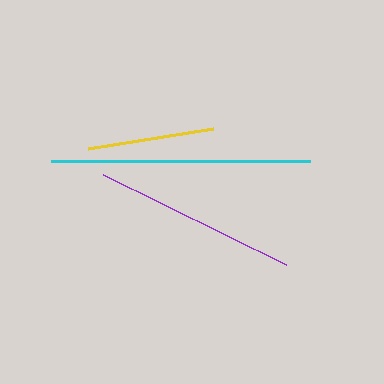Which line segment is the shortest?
The yellow line is the shortest at approximately 126 pixels.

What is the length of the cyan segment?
The cyan segment is approximately 258 pixels long.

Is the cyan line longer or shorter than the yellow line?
The cyan line is longer than the yellow line.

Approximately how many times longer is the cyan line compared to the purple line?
The cyan line is approximately 1.3 times the length of the purple line.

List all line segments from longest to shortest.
From longest to shortest: cyan, purple, yellow.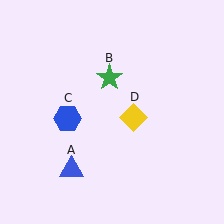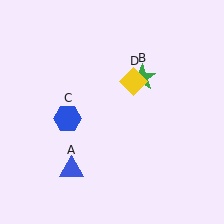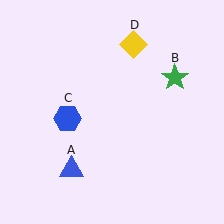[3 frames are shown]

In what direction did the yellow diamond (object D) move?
The yellow diamond (object D) moved up.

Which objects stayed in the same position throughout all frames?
Blue triangle (object A) and blue hexagon (object C) remained stationary.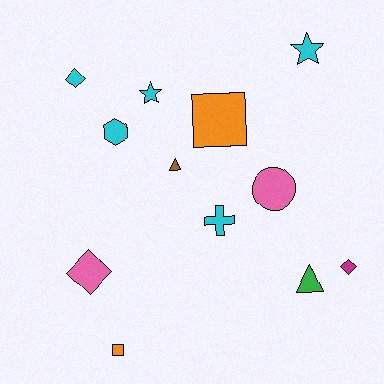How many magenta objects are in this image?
There is 1 magenta object.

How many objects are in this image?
There are 12 objects.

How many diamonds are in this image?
There are 3 diamonds.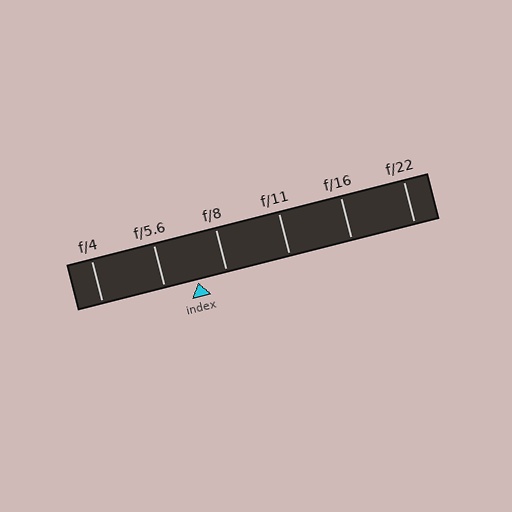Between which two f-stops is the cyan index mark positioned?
The index mark is between f/5.6 and f/8.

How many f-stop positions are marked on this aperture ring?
There are 6 f-stop positions marked.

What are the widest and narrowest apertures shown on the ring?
The widest aperture shown is f/4 and the narrowest is f/22.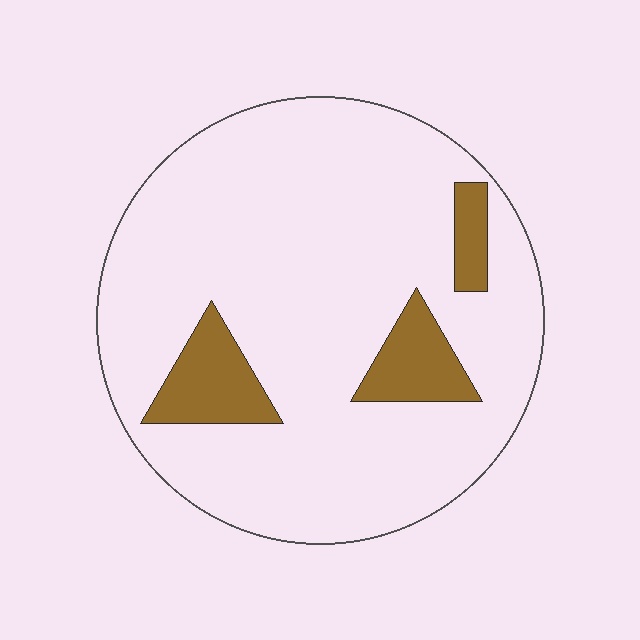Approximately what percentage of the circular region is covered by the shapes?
Approximately 15%.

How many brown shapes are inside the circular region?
3.